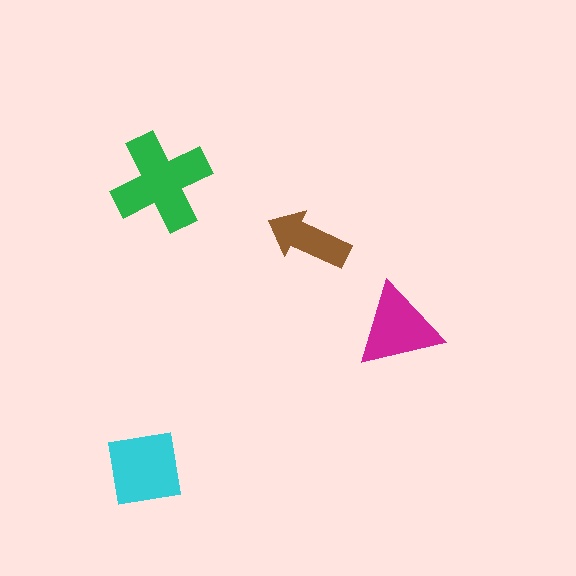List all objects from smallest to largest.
The brown arrow, the magenta triangle, the cyan square, the green cross.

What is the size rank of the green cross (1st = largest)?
1st.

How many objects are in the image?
There are 4 objects in the image.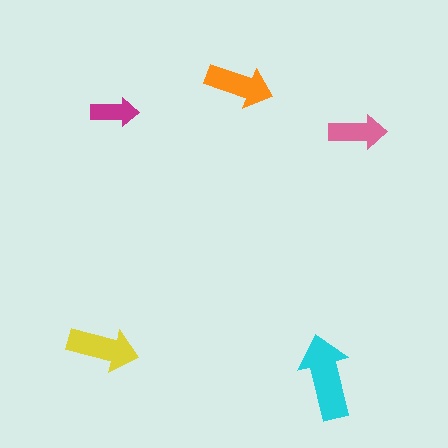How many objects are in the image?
There are 5 objects in the image.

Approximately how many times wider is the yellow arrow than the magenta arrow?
About 1.5 times wider.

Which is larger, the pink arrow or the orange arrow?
The orange one.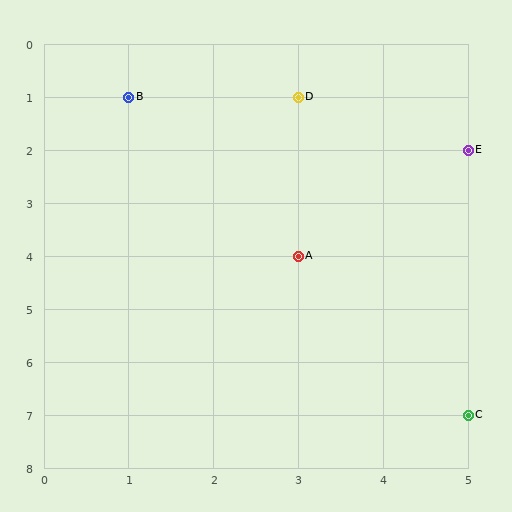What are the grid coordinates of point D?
Point D is at grid coordinates (3, 1).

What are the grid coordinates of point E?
Point E is at grid coordinates (5, 2).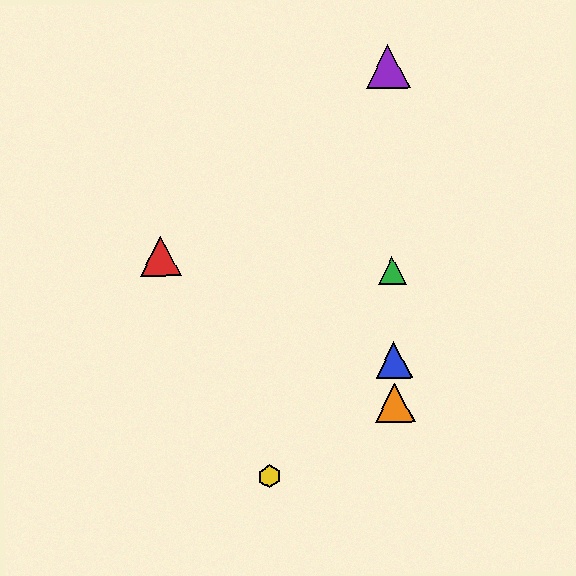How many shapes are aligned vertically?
4 shapes (the blue triangle, the green triangle, the purple triangle, the orange triangle) are aligned vertically.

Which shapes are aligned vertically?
The blue triangle, the green triangle, the purple triangle, the orange triangle are aligned vertically.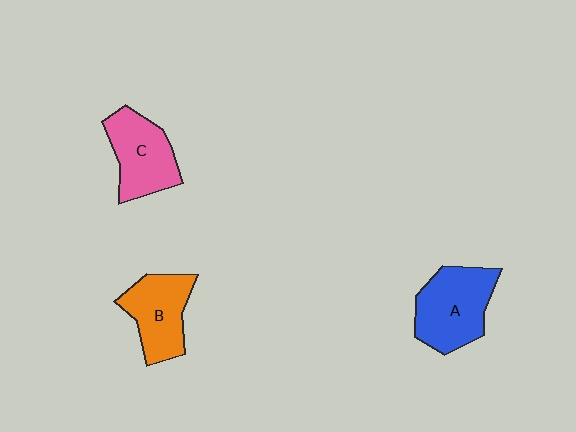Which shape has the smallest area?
Shape B (orange).